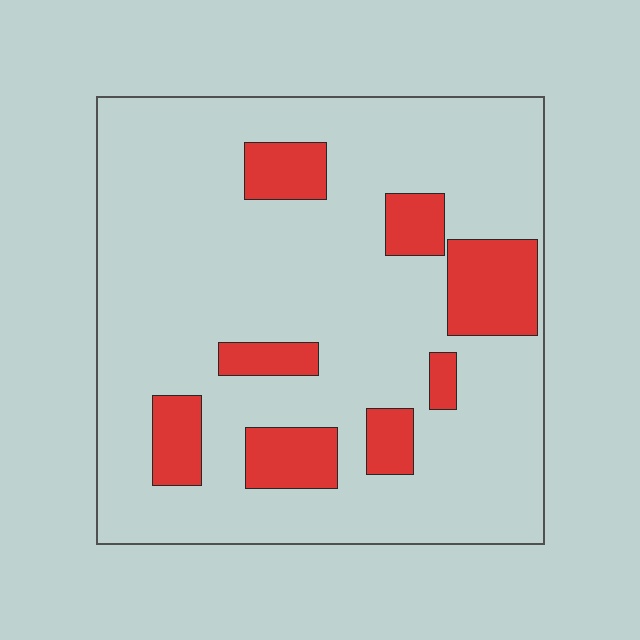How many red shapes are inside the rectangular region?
8.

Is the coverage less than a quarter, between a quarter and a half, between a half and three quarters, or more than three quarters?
Less than a quarter.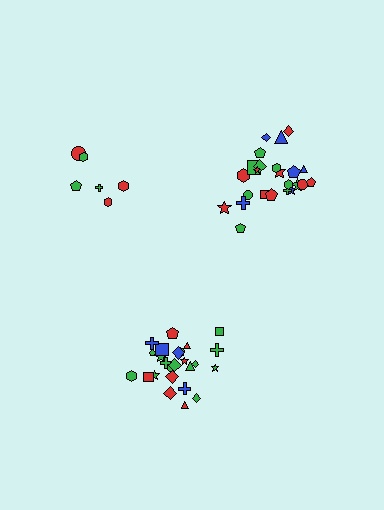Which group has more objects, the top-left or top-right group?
The top-right group.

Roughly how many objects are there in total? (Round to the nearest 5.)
Roughly 55 objects in total.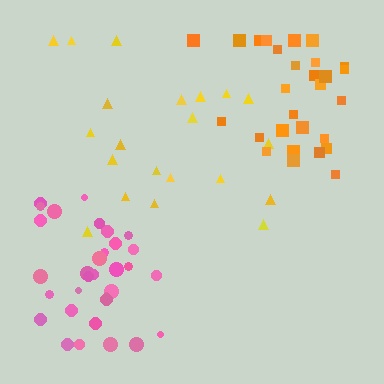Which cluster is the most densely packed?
Pink.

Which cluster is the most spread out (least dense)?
Yellow.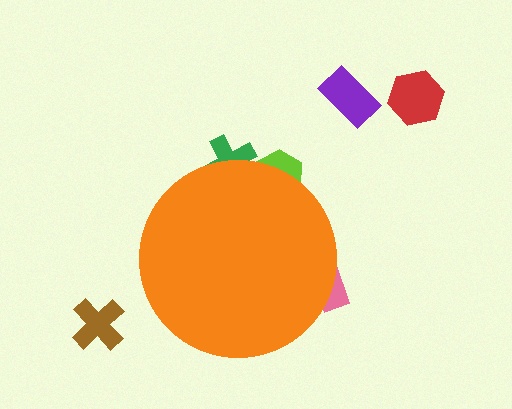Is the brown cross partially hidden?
No, the brown cross is fully visible.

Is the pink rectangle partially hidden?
Yes, the pink rectangle is partially hidden behind the orange circle.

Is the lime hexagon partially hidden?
Yes, the lime hexagon is partially hidden behind the orange circle.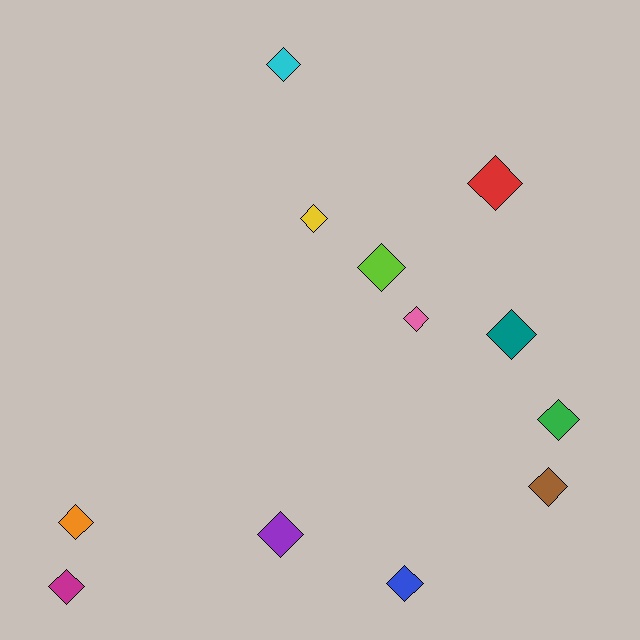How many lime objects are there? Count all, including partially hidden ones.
There is 1 lime object.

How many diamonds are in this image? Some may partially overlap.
There are 12 diamonds.